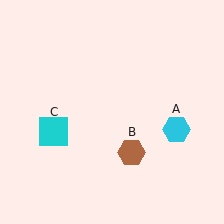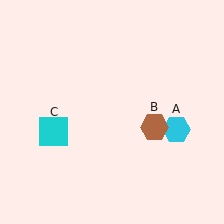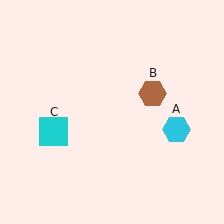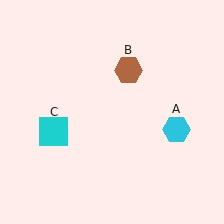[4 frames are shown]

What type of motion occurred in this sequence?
The brown hexagon (object B) rotated counterclockwise around the center of the scene.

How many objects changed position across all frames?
1 object changed position: brown hexagon (object B).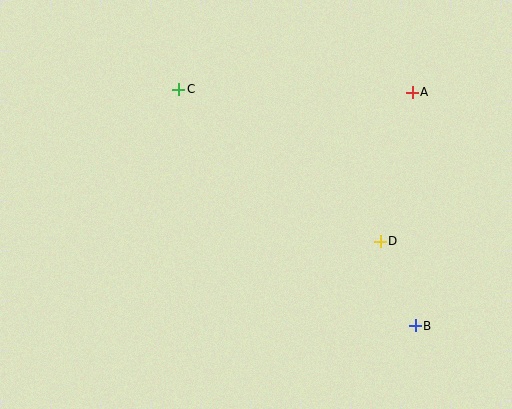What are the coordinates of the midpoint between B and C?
The midpoint between B and C is at (297, 208).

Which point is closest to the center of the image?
Point D at (380, 241) is closest to the center.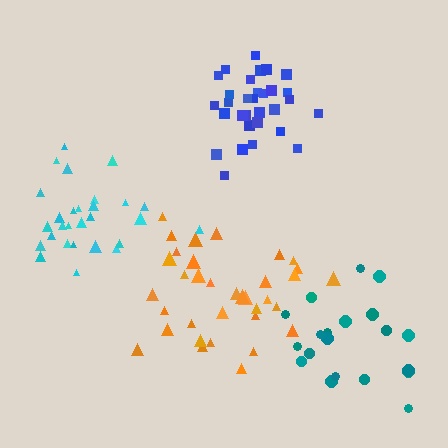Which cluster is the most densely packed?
Blue.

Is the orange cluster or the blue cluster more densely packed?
Blue.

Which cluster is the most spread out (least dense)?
Teal.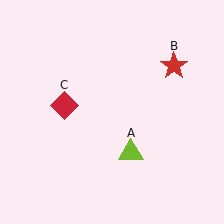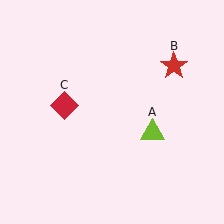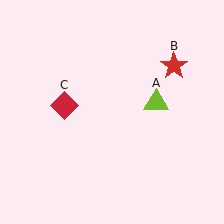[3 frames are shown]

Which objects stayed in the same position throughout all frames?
Red star (object B) and red diamond (object C) remained stationary.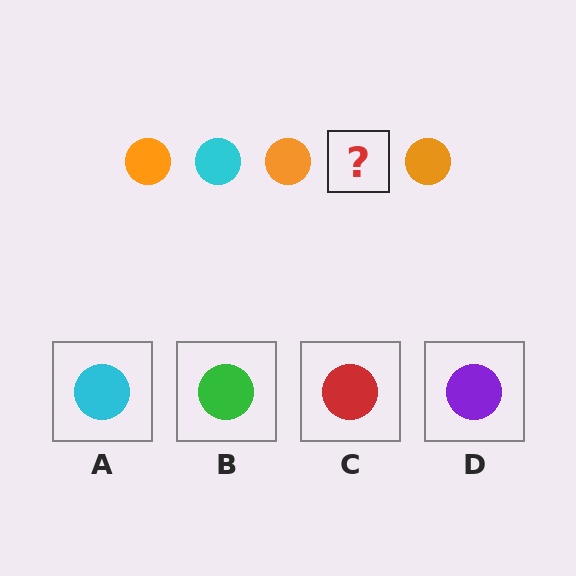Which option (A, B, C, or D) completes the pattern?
A.